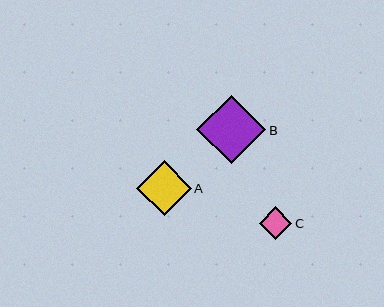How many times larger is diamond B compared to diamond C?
Diamond B is approximately 2.1 times the size of diamond C.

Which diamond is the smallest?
Diamond C is the smallest with a size of approximately 33 pixels.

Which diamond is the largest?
Diamond B is the largest with a size of approximately 69 pixels.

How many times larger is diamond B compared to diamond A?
Diamond B is approximately 1.3 times the size of diamond A.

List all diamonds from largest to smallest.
From largest to smallest: B, A, C.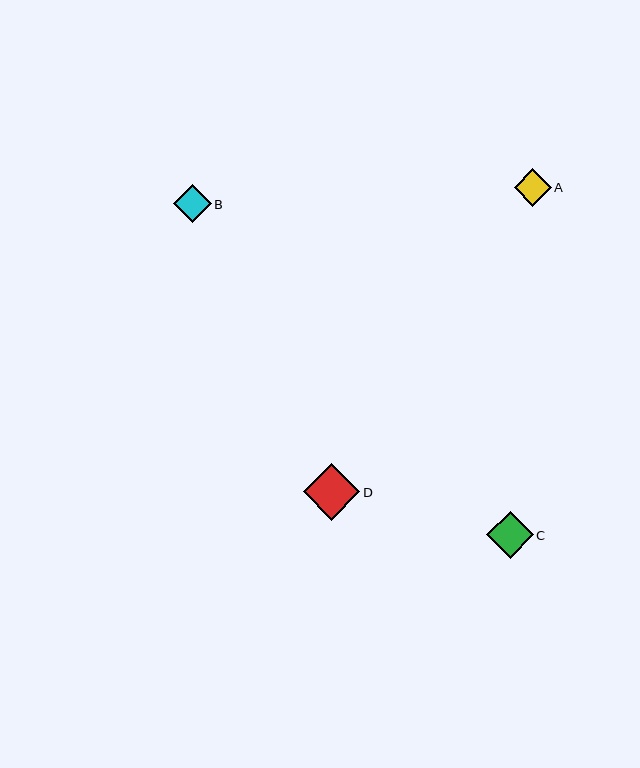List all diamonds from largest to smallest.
From largest to smallest: D, C, B, A.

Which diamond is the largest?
Diamond D is the largest with a size of approximately 57 pixels.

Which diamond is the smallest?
Diamond A is the smallest with a size of approximately 37 pixels.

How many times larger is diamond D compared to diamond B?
Diamond D is approximately 1.5 times the size of diamond B.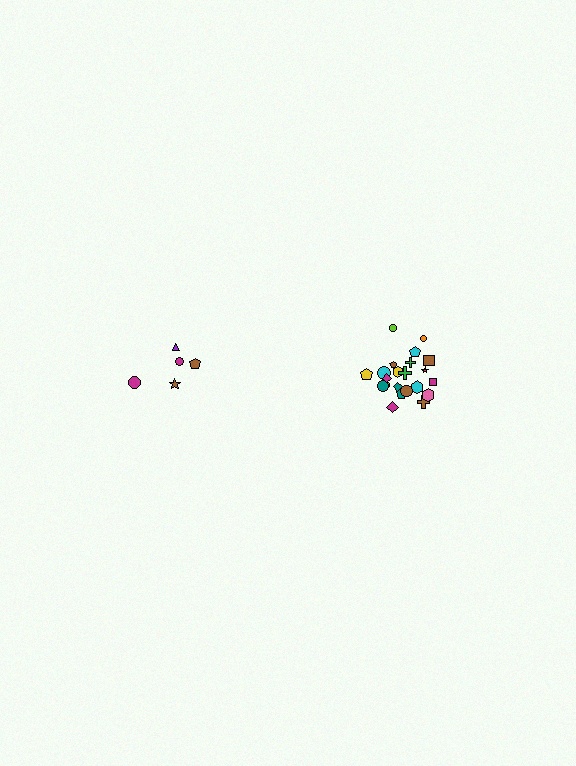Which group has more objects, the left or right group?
The right group.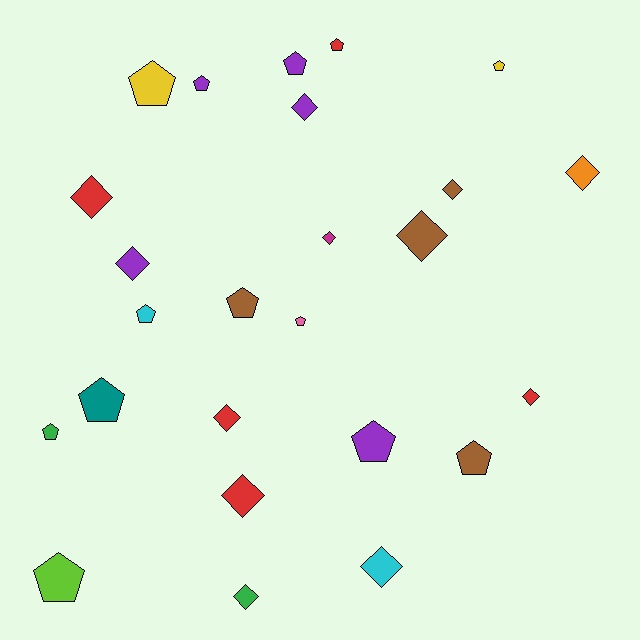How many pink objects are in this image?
There is 1 pink object.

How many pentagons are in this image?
There are 13 pentagons.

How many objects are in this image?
There are 25 objects.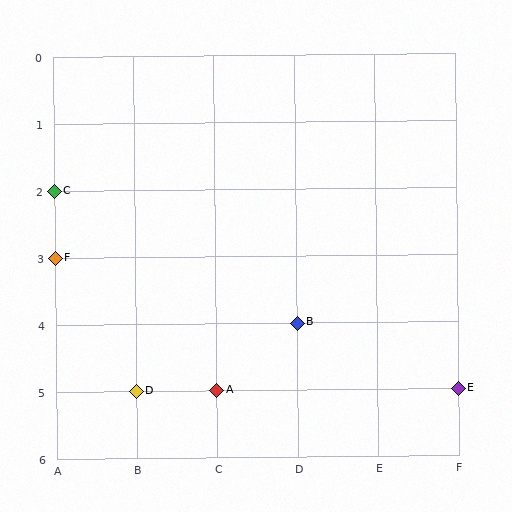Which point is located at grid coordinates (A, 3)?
Point F is at (A, 3).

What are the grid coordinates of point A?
Point A is at grid coordinates (C, 5).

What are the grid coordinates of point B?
Point B is at grid coordinates (D, 4).